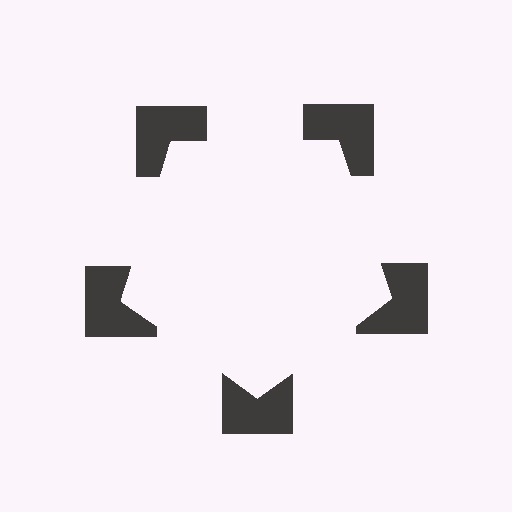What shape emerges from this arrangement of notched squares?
An illusory pentagon — its edges are inferred from the aligned wedge cuts in the notched squares, not physically drawn.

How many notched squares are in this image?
There are 5 — one at each vertex of the illusory pentagon.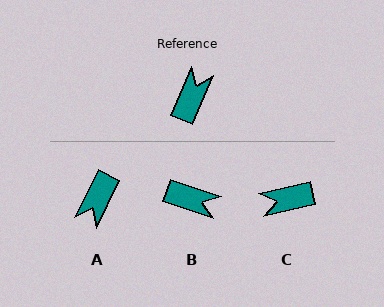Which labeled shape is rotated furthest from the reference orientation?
A, about 177 degrees away.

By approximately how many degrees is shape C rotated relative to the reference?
Approximately 126 degrees counter-clockwise.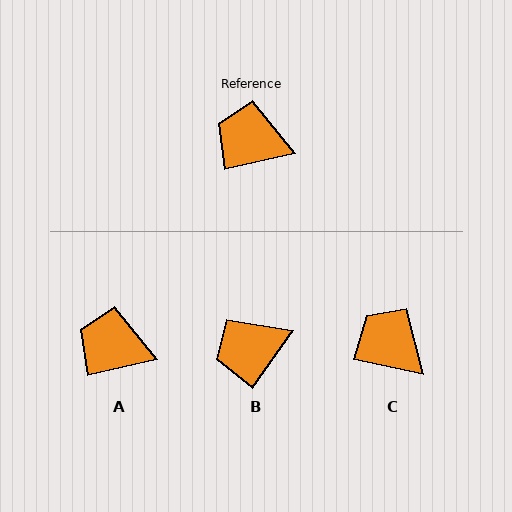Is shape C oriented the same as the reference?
No, it is off by about 25 degrees.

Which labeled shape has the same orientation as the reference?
A.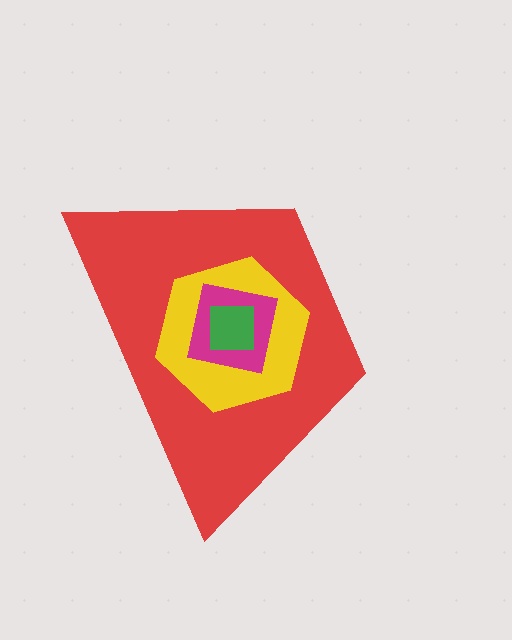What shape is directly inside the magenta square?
The green square.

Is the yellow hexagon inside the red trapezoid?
Yes.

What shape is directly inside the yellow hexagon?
The magenta square.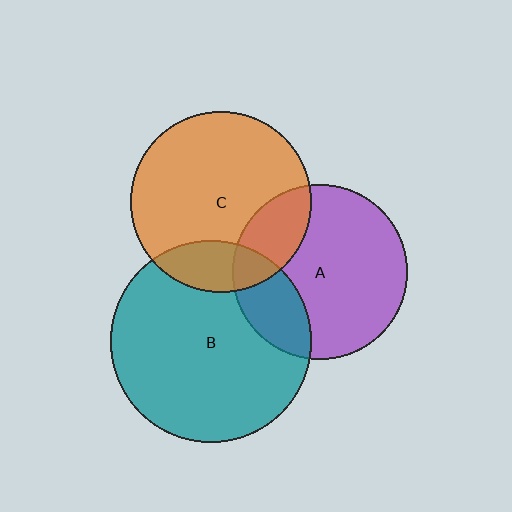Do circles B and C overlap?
Yes.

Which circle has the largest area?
Circle B (teal).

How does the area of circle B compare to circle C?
Approximately 1.2 times.